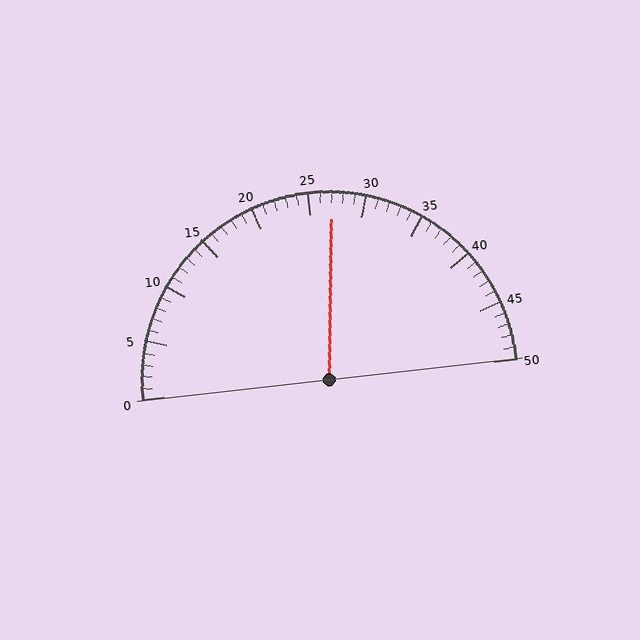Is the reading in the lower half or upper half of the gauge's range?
The reading is in the upper half of the range (0 to 50).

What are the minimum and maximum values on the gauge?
The gauge ranges from 0 to 50.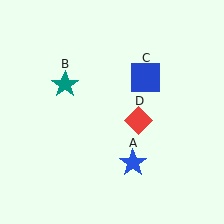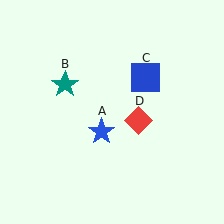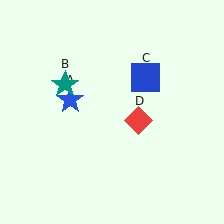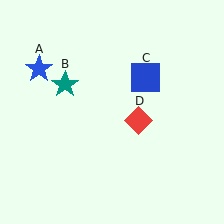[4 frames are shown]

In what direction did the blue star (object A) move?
The blue star (object A) moved up and to the left.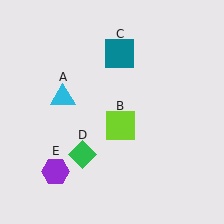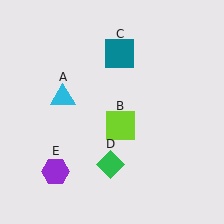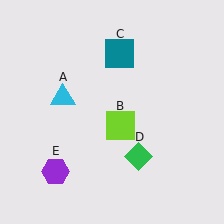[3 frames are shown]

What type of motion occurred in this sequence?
The green diamond (object D) rotated counterclockwise around the center of the scene.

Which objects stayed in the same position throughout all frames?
Cyan triangle (object A) and lime square (object B) and teal square (object C) and purple hexagon (object E) remained stationary.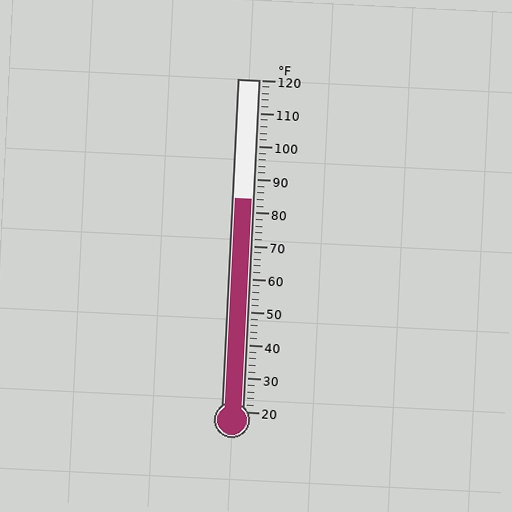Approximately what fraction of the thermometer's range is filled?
The thermometer is filled to approximately 65% of its range.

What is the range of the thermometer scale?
The thermometer scale ranges from 20°F to 120°F.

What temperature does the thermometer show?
The thermometer shows approximately 84°F.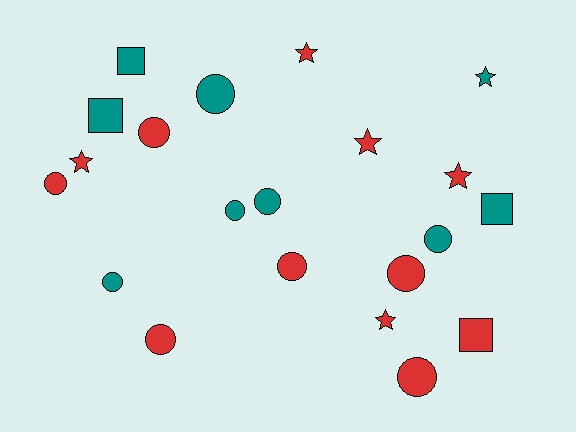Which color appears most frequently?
Red, with 12 objects.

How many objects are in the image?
There are 21 objects.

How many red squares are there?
There is 1 red square.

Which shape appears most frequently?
Circle, with 11 objects.